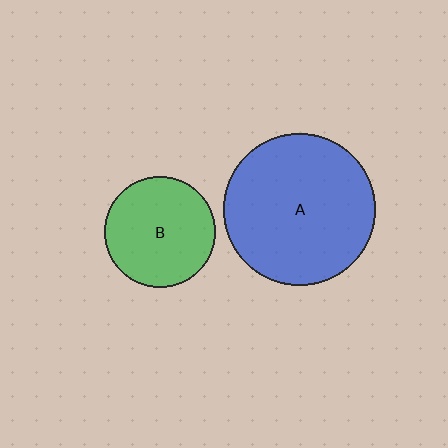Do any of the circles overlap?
No, none of the circles overlap.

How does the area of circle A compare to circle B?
Approximately 1.9 times.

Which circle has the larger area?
Circle A (blue).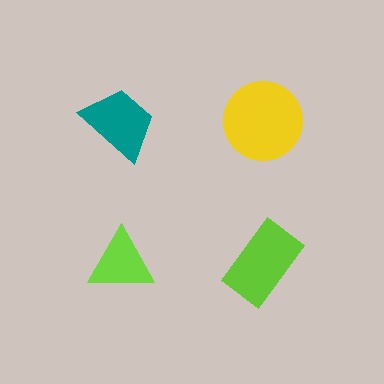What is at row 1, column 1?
A teal trapezoid.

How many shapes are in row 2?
2 shapes.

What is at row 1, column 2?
A yellow circle.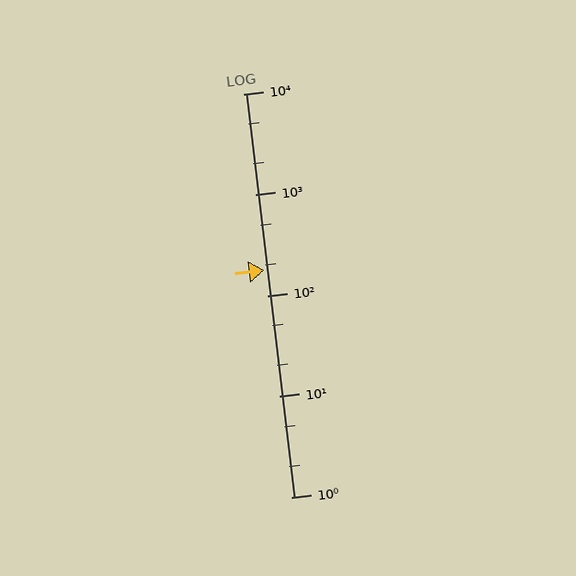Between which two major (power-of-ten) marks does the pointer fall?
The pointer is between 100 and 1000.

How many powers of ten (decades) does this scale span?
The scale spans 4 decades, from 1 to 10000.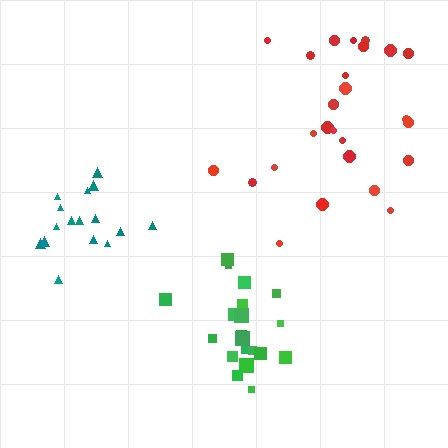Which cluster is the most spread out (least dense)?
Red.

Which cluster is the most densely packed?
Teal.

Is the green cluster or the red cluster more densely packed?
Green.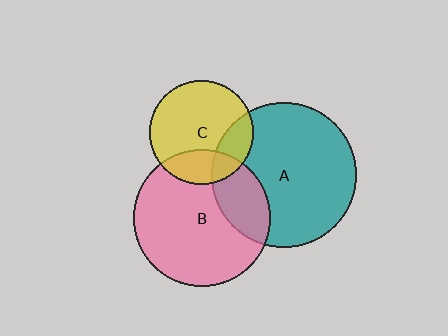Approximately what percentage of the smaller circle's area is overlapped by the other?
Approximately 20%.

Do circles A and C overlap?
Yes.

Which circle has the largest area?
Circle A (teal).